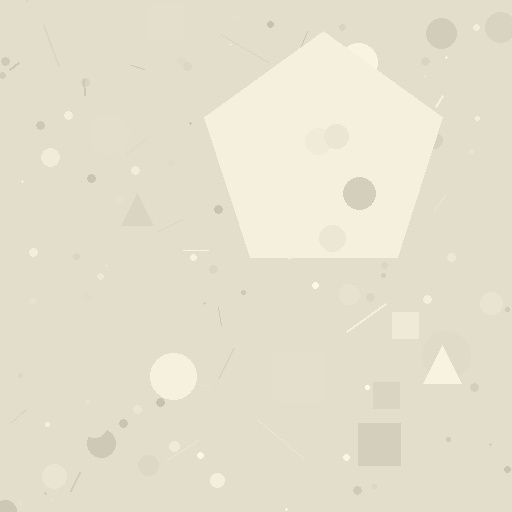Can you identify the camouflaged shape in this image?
The camouflaged shape is a pentagon.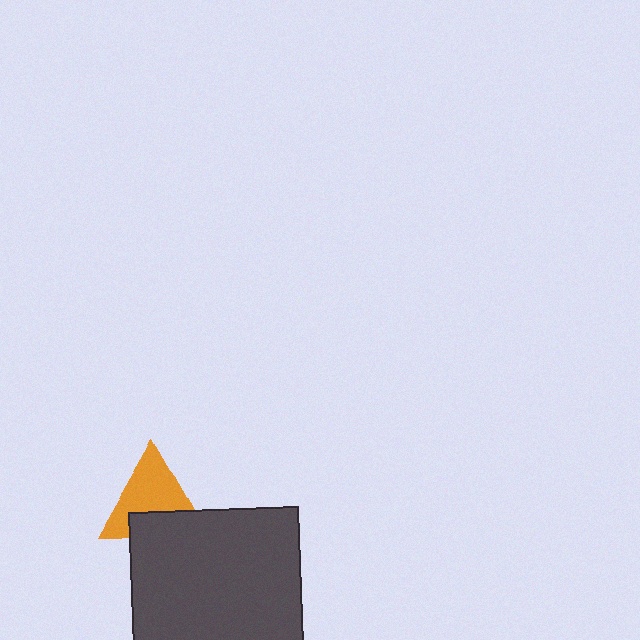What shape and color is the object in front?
The object in front is a dark gray square.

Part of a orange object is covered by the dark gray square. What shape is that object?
It is a triangle.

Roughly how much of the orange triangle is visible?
Most of it is visible (roughly 66%).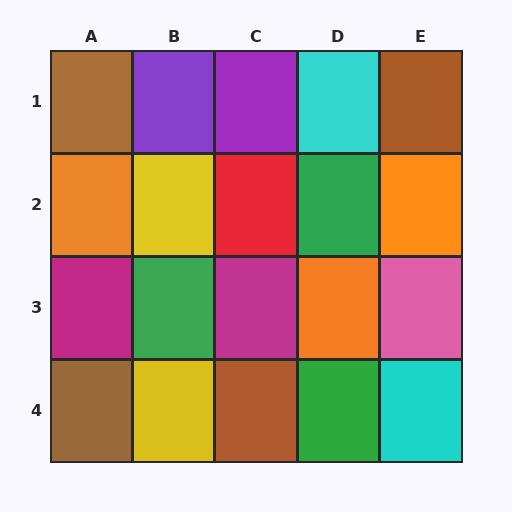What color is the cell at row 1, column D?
Cyan.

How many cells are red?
1 cell is red.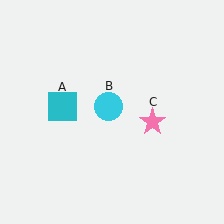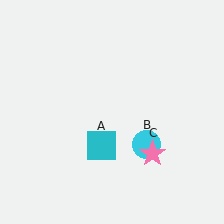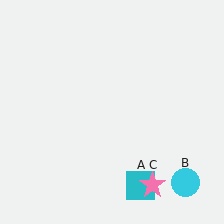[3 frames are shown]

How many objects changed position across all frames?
3 objects changed position: cyan square (object A), cyan circle (object B), pink star (object C).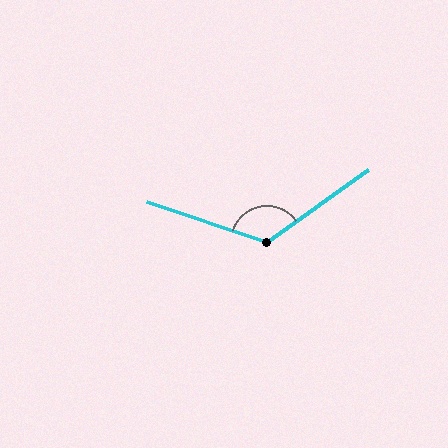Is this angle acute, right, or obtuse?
It is obtuse.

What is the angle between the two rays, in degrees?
Approximately 126 degrees.